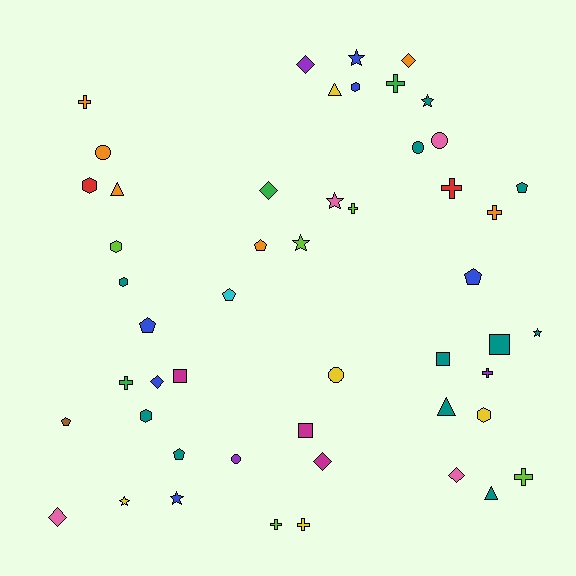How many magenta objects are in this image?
There are 3 magenta objects.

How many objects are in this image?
There are 50 objects.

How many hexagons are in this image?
There are 6 hexagons.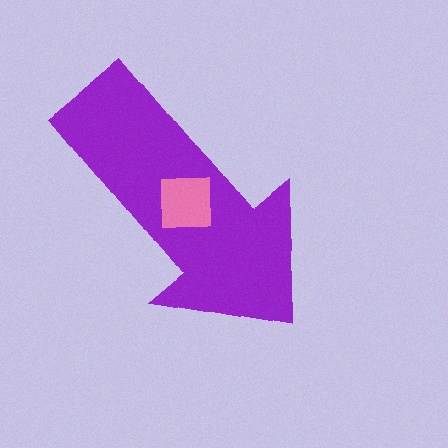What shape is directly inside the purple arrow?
The pink square.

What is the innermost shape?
The pink square.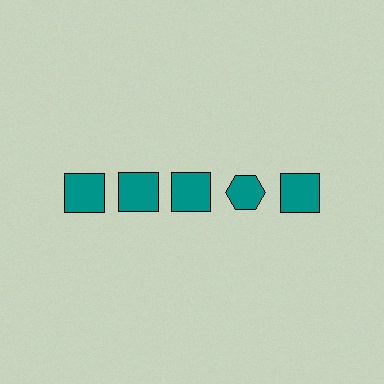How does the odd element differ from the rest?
It has a different shape: hexagon instead of square.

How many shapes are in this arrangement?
There are 5 shapes arranged in a grid pattern.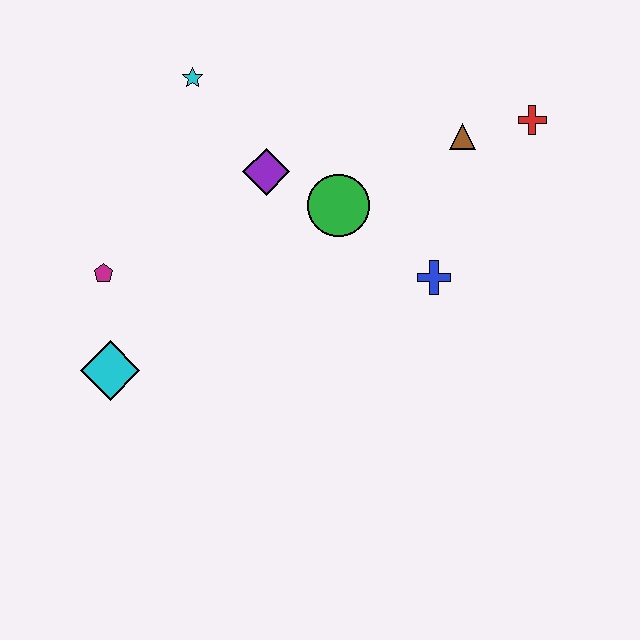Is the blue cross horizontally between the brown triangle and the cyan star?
Yes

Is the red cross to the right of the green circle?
Yes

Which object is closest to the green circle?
The purple diamond is closest to the green circle.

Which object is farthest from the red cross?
The cyan diamond is farthest from the red cross.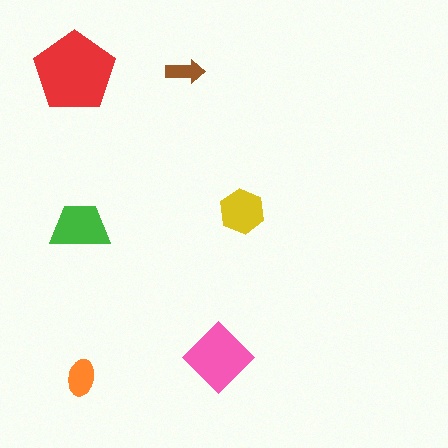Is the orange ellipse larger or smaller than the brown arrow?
Larger.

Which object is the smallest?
The brown arrow.